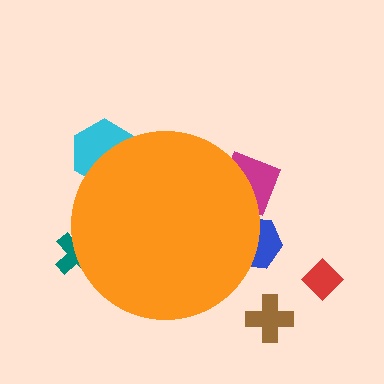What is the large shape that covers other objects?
An orange circle.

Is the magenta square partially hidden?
Yes, the magenta square is partially hidden behind the orange circle.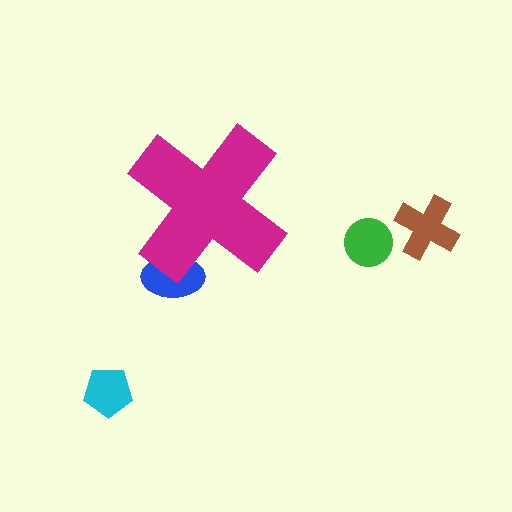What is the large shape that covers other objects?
A magenta cross.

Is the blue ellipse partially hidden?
Yes, the blue ellipse is partially hidden behind the magenta cross.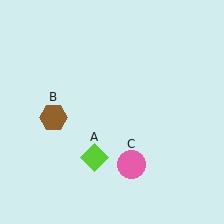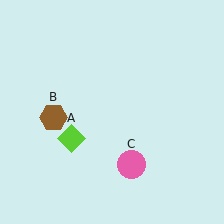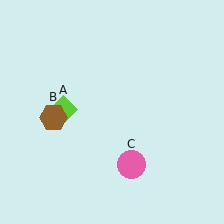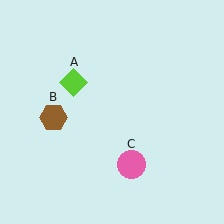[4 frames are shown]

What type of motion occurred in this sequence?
The lime diamond (object A) rotated clockwise around the center of the scene.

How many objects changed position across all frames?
1 object changed position: lime diamond (object A).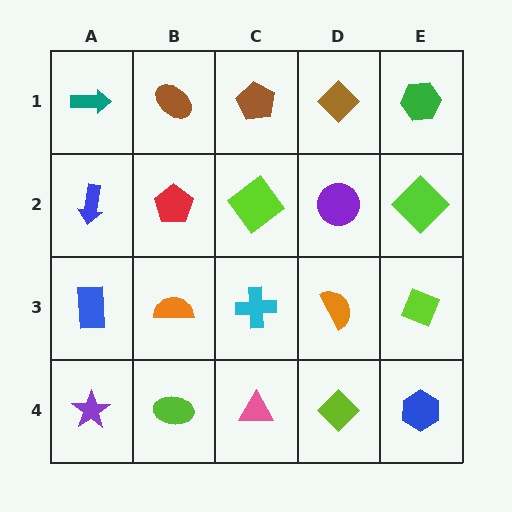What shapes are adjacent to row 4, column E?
A lime diamond (row 3, column E), a lime diamond (row 4, column D).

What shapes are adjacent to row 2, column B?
A brown ellipse (row 1, column B), an orange semicircle (row 3, column B), a blue arrow (row 2, column A), a lime diamond (row 2, column C).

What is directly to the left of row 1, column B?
A teal arrow.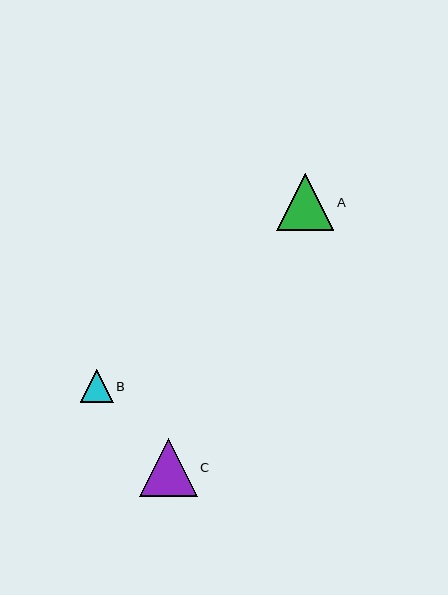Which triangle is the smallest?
Triangle B is the smallest with a size of approximately 33 pixels.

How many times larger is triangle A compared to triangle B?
Triangle A is approximately 1.7 times the size of triangle B.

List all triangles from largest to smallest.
From largest to smallest: C, A, B.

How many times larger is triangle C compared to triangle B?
Triangle C is approximately 1.7 times the size of triangle B.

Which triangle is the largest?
Triangle C is the largest with a size of approximately 58 pixels.